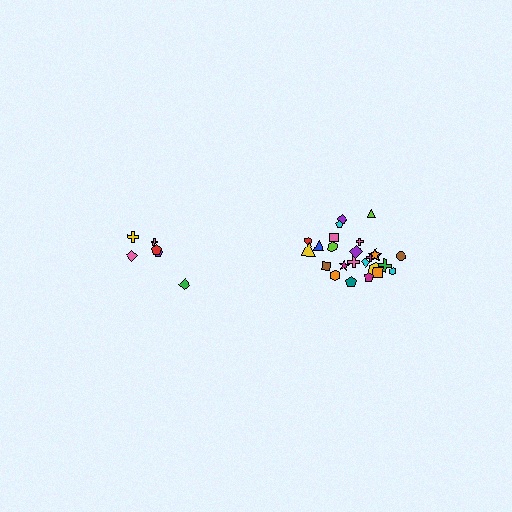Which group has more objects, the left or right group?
The right group.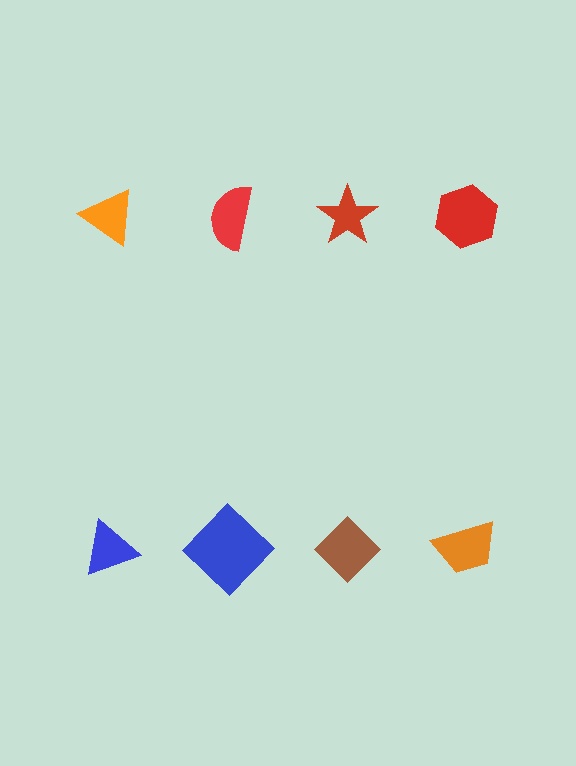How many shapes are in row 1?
4 shapes.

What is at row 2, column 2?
A blue diamond.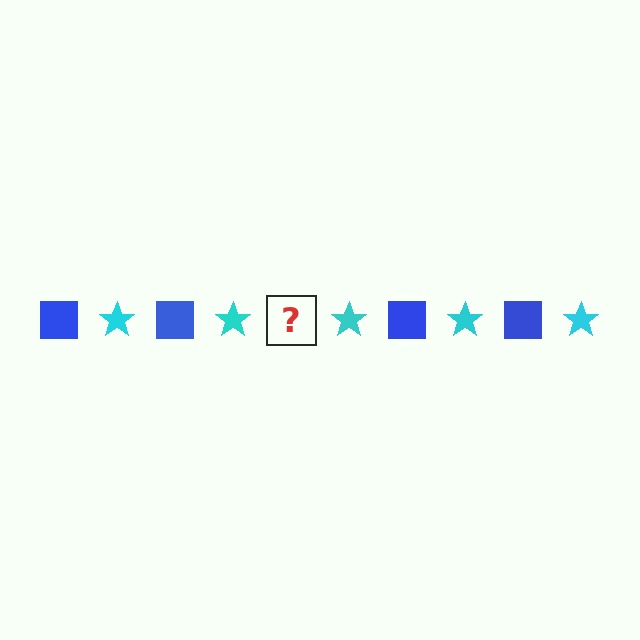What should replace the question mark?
The question mark should be replaced with a blue square.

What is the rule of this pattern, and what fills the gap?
The rule is that the pattern alternates between blue square and cyan star. The gap should be filled with a blue square.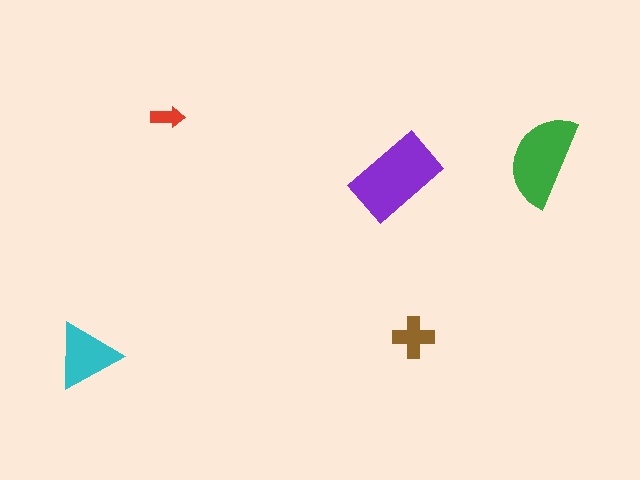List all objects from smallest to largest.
The red arrow, the brown cross, the cyan triangle, the green semicircle, the purple rectangle.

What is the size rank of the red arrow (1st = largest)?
5th.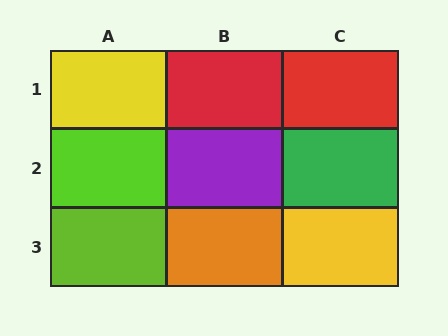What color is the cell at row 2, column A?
Lime.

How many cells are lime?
2 cells are lime.